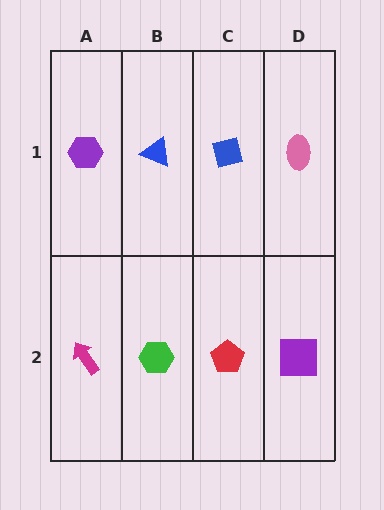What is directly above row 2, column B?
A blue triangle.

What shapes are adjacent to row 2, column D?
A pink ellipse (row 1, column D), a red pentagon (row 2, column C).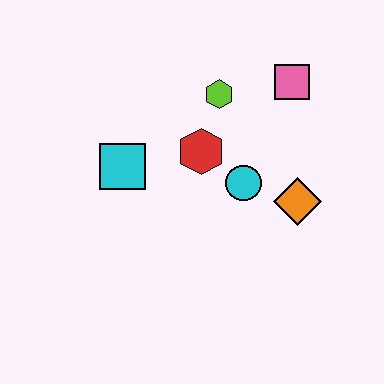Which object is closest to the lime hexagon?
The red hexagon is closest to the lime hexagon.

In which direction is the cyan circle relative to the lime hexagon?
The cyan circle is below the lime hexagon.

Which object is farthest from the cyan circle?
The cyan square is farthest from the cyan circle.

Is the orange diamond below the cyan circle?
Yes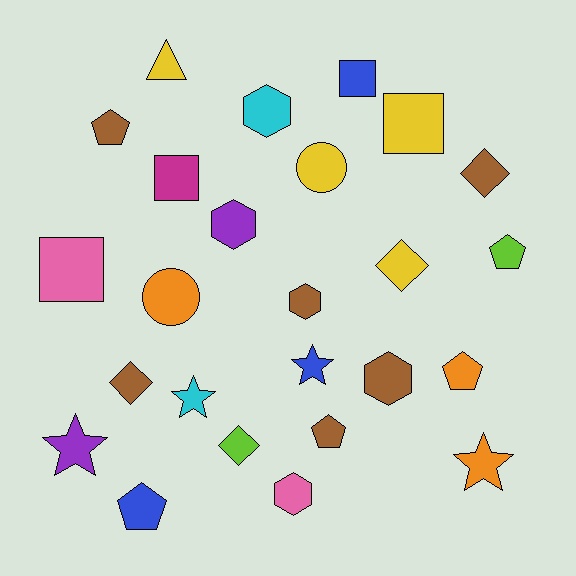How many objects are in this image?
There are 25 objects.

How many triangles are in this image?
There is 1 triangle.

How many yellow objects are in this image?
There are 4 yellow objects.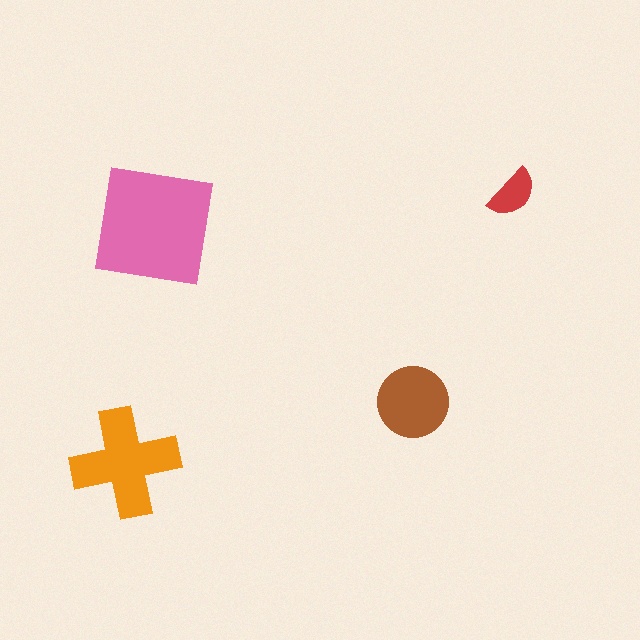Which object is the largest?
The pink square.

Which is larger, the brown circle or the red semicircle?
The brown circle.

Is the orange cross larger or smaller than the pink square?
Smaller.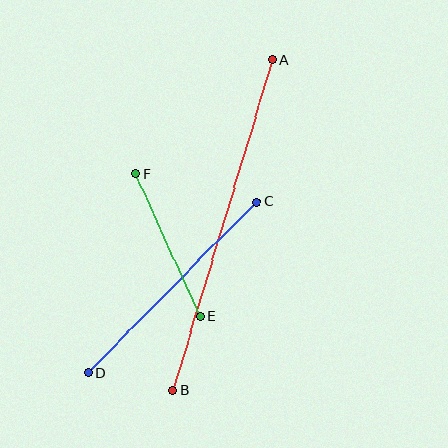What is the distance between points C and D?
The distance is approximately 240 pixels.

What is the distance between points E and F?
The distance is approximately 157 pixels.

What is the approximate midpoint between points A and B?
The midpoint is at approximately (222, 225) pixels.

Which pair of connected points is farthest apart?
Points A and B are farthest apart.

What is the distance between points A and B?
The distance is approximately 344 pixels.